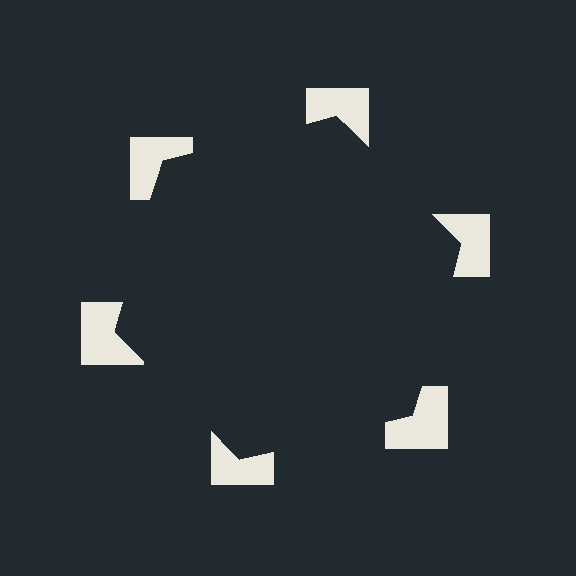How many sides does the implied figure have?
6 sides.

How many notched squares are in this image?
There are 6 — one at each vertex of the illusory hexagon.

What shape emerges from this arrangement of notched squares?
An illusory hexagon — its edges are inferred from the aligned wedge cuts in the notched squares, not physically drawn.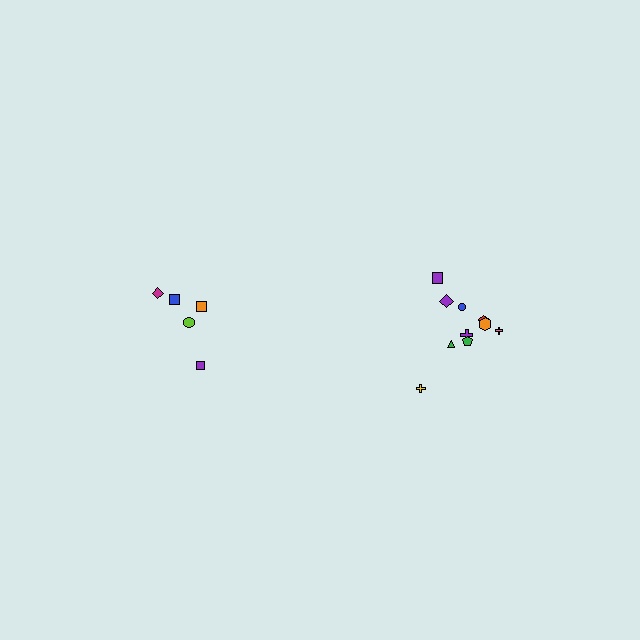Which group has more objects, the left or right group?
The right group.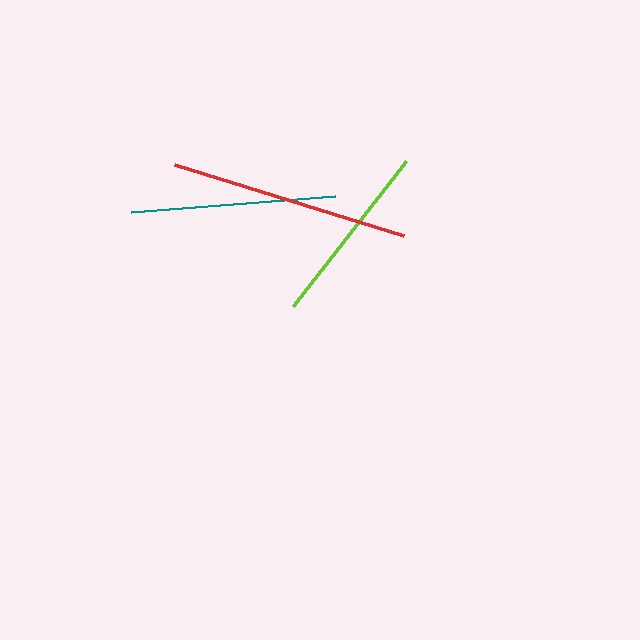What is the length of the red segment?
The red segment is approximately 240 pixels long.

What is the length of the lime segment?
The lime segment is approximately 183 pixels long.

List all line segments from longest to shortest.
From longest to shortest: red, teal, lime.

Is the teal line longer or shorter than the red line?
The red line is longer than the teal line.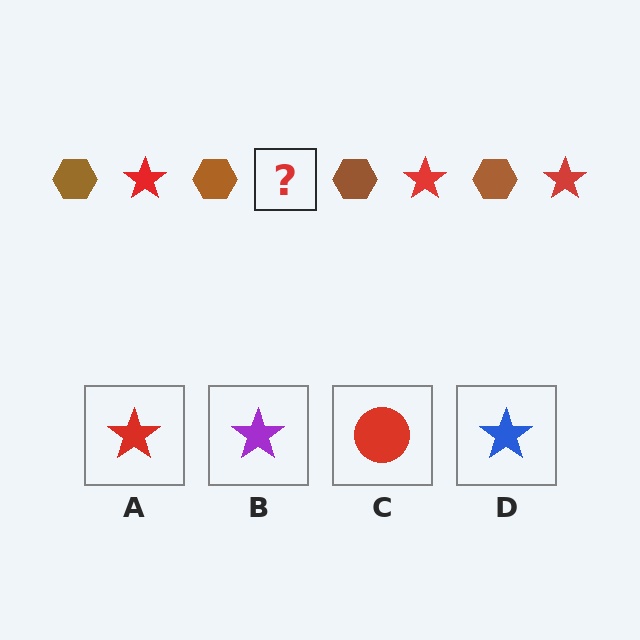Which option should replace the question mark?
Option A.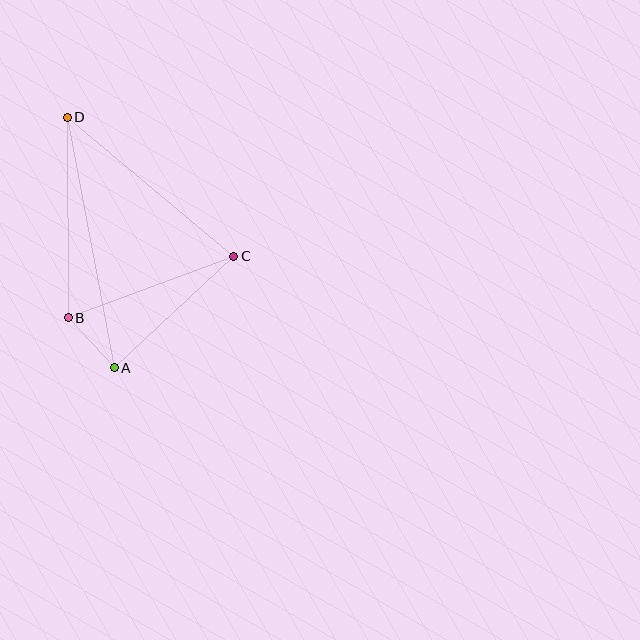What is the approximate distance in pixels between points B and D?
The distance between B and D is approximately 201 pixels.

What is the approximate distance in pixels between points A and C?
The distance between A and C is approximately 163 pixels.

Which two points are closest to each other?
Points A and B are closest to each other.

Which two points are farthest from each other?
Points A and D are farthest from each other.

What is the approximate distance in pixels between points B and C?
The distance between B and C is approximately 176 pixels.